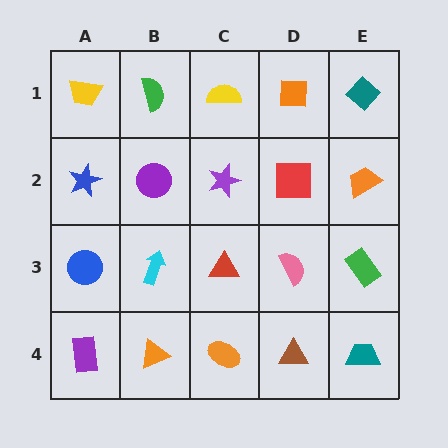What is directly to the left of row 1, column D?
A yellow semicircle.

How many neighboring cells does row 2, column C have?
4.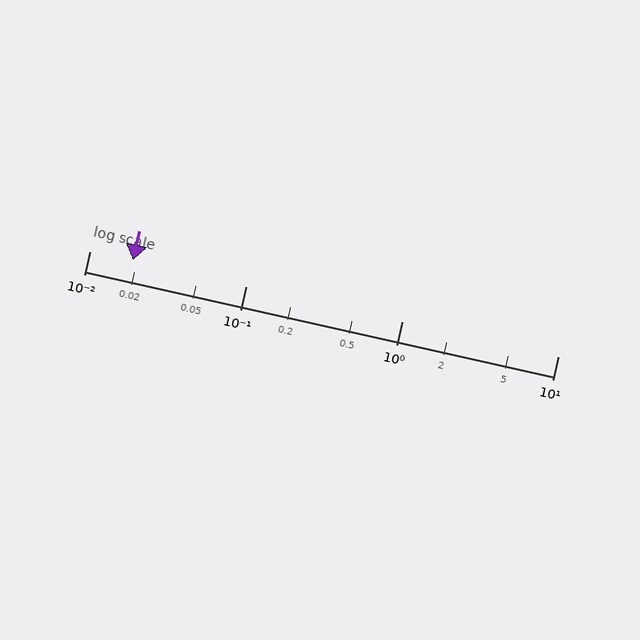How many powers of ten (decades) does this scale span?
The scale spans 3 decades, from 0.01 to 10.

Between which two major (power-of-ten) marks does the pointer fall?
The pointer is between 0.01 and 0.1.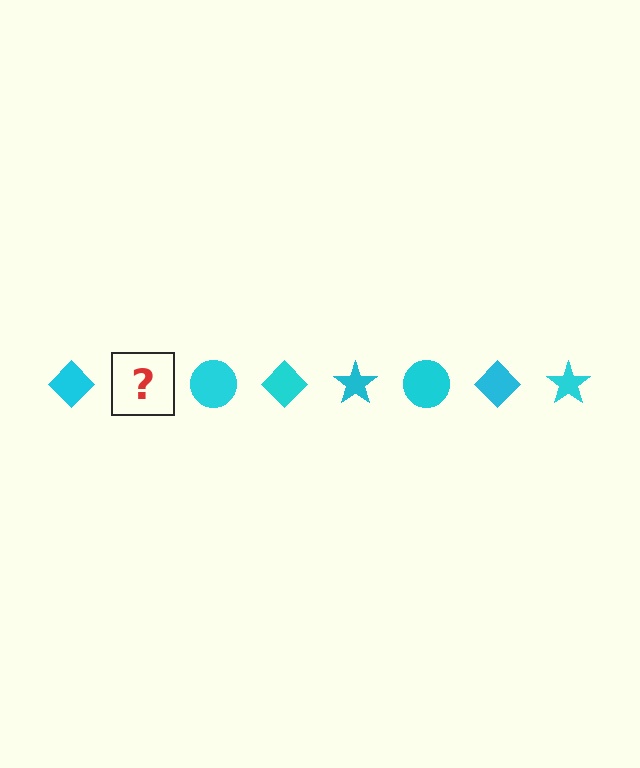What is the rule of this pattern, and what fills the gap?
The rule is that the pattern cycles through diamond, star, circle shapes in cyan. The gap should be filled with a cyan star.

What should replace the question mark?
The question mark should be replaced with a cyan star.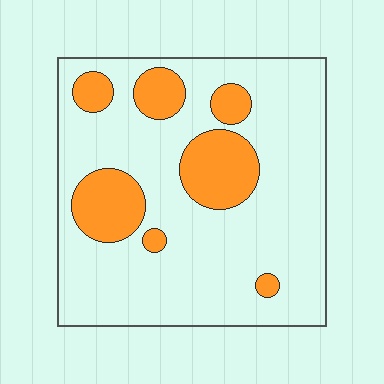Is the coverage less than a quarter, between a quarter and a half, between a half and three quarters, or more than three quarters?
Less than a quarter.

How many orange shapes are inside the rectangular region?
7.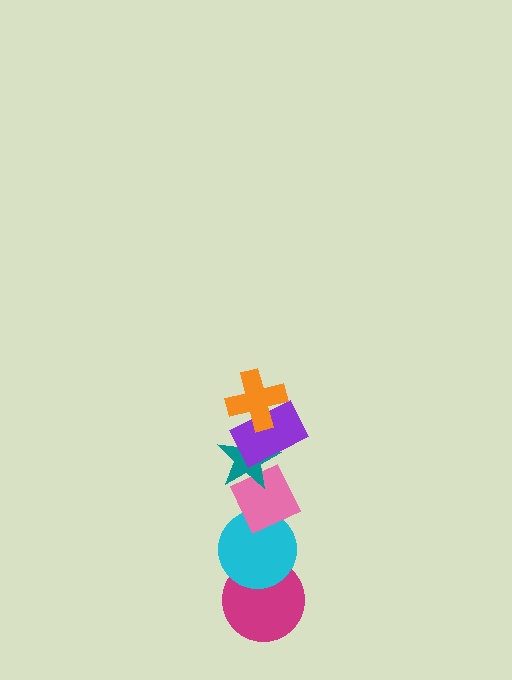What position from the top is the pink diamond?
The pink diamond is 4th from the top.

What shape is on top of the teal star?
The purple rectangle is on top of the teal star.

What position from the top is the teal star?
The teal star is 3rd from the top.